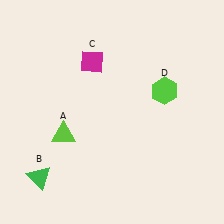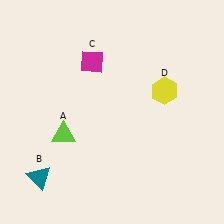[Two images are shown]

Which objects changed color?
B changed from green to teal. D changed from lime to yellow.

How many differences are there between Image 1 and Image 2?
There are 2 differences between the two images.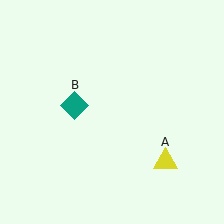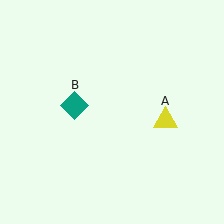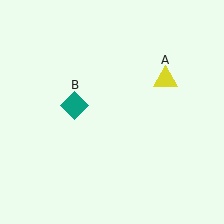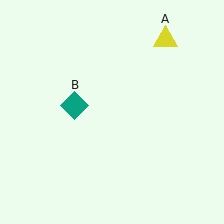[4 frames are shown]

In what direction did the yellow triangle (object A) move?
The yellow triangle (object A) moved up.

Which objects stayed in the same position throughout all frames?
Teal diamond (object B) remained stationary.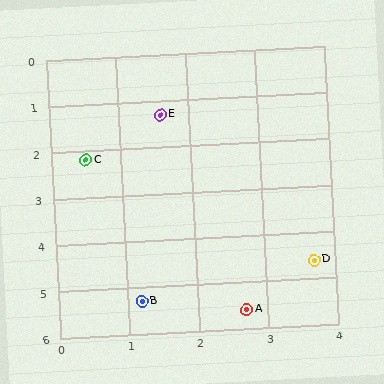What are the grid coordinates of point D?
Point D is at approximately (3.7, 4.6).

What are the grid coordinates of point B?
Point B is at approximately (1.2, 5.3).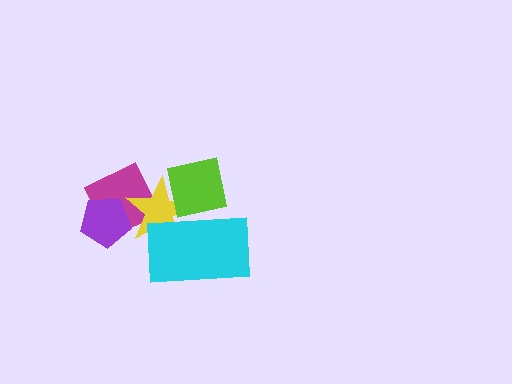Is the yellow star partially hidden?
Yes, it is partially covered by another shape.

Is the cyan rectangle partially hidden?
Yes, it is partially covered by another shape.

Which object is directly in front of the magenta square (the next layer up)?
The purple pentagon is directly in front of the magenta square.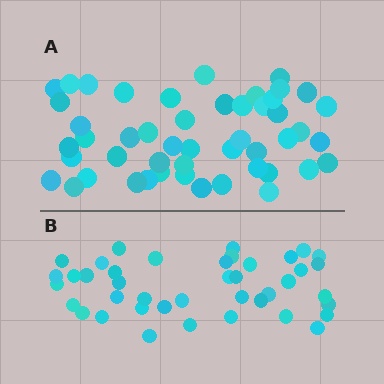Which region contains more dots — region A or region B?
Region A (the top region) has more dots.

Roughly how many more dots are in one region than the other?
Region A has roughly 8 or so more dots than region B.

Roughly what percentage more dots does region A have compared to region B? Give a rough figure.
About 20% more.